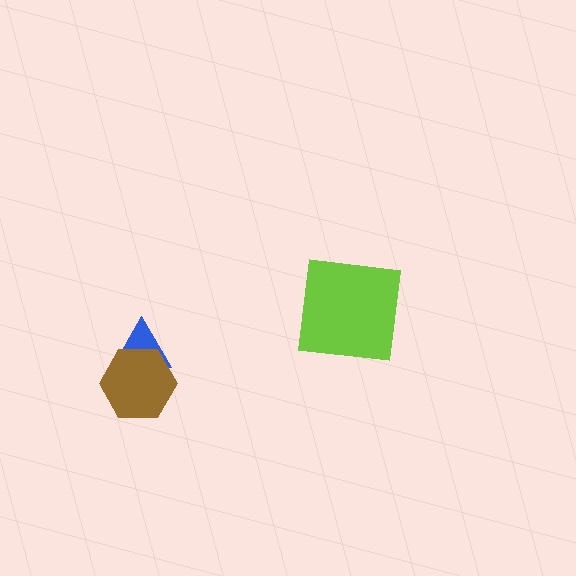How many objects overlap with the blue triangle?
1 object overlaps with the blue triangle.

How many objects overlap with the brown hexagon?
1 object overlaps with the brown hexagon.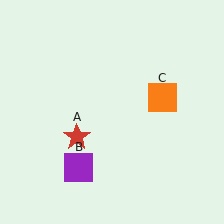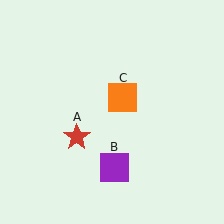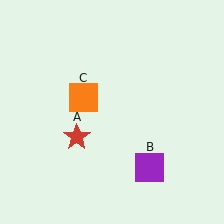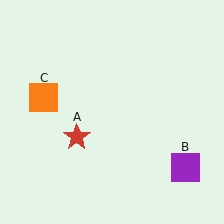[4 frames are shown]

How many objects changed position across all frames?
2 objects changed position: purple square (object B), orange square (object C).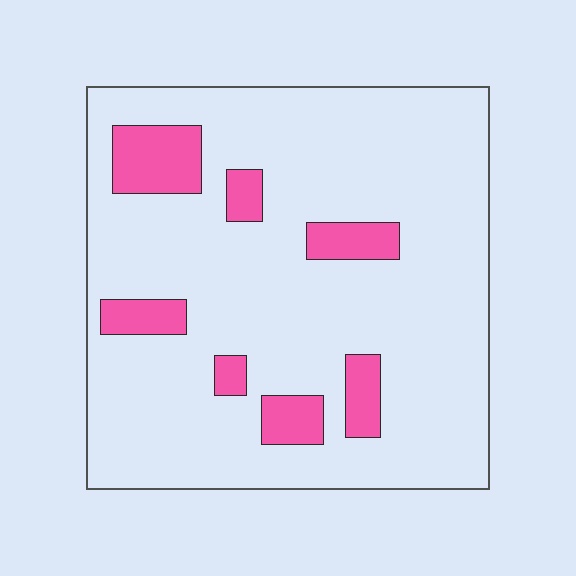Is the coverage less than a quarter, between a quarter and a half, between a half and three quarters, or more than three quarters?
Less than a quarter.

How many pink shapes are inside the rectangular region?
7.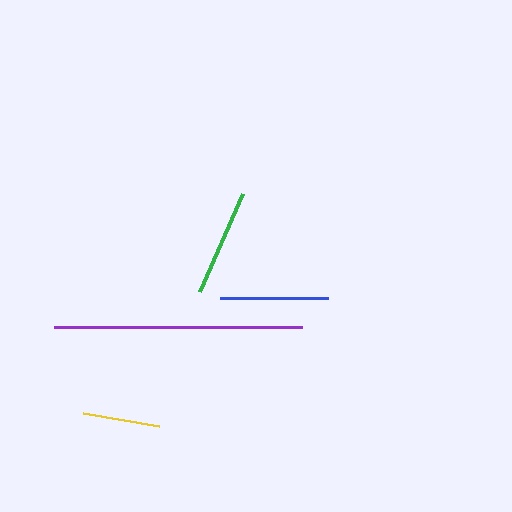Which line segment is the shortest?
The yellow line is the shortest at approximately 77 pixels.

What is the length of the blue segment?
The blue segment is approximately 108 pixels long.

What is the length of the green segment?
The green segment is approximately 107 pixels long.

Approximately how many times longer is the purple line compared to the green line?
The purple line is approximately 2.3 times the length of the green line.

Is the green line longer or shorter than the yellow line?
The green line is longer than the yellow line.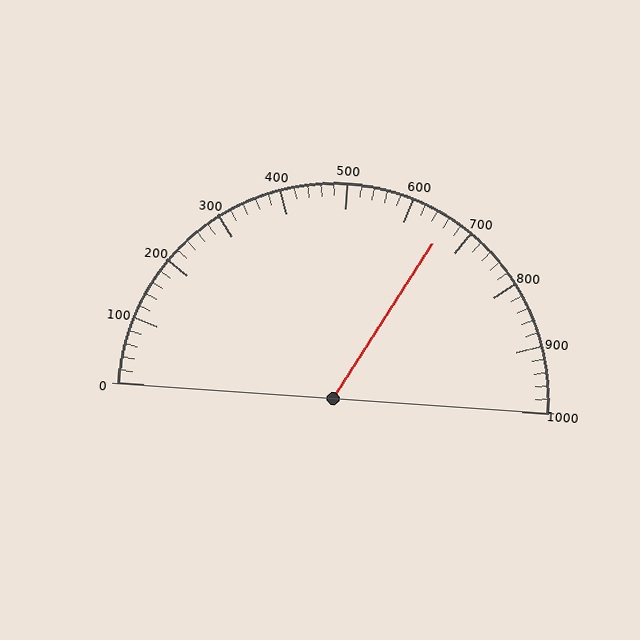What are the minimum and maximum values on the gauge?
The gauge ranges from 0 to 1000.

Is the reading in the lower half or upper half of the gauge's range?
The reading is in the upper half of the range (0 to 1000).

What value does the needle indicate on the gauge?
The needle indicates approximately 660.